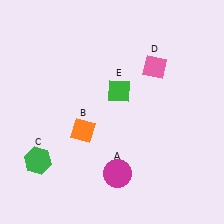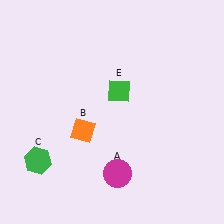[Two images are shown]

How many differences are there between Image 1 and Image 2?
There is 1 difference between the two images.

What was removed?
The pink diamond (D) was removed in Image 2.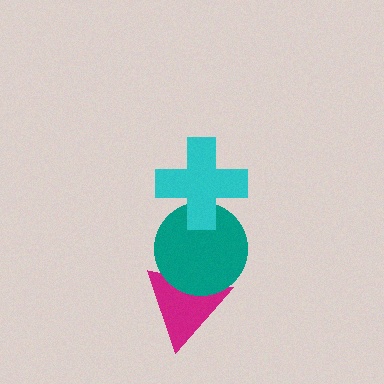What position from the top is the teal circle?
The teal circle is 2nd from the top.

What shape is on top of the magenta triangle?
The teal circle is on top of the magenta triangle.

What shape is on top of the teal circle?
The cyan cross is on top of the teal circle.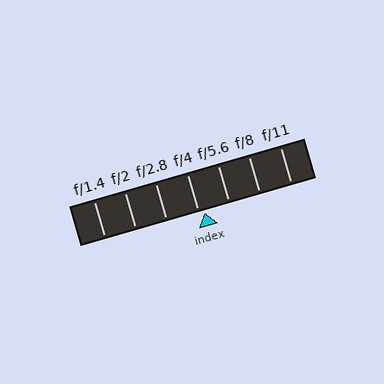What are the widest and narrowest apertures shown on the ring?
The widest aperture shown is f/1.4 and the narrowest is f/11.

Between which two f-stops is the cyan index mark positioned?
The index mark is between f/4 and f/5.6.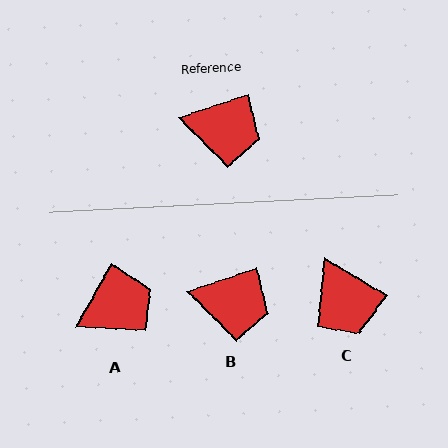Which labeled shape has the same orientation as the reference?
B.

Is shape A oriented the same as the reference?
No, it is off by about 42 degrees.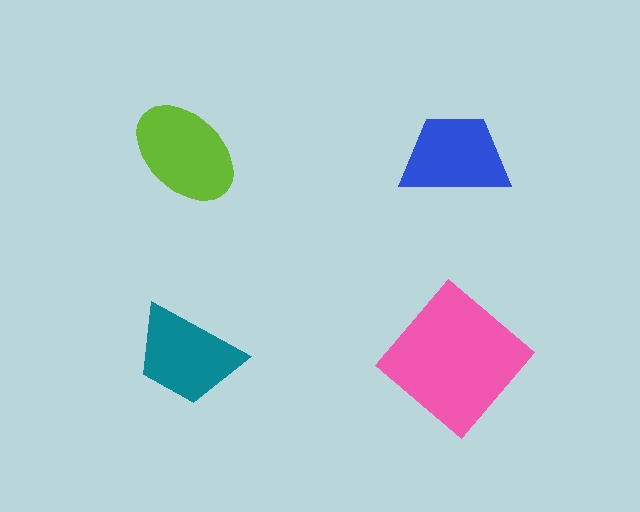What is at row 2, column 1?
A teal trapezoid.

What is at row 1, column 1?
A lime ellipse.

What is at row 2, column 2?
A pink diamond.